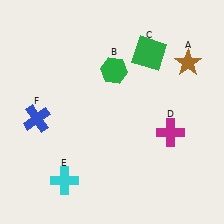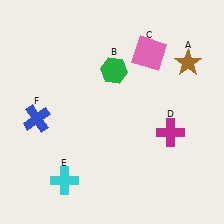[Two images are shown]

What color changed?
The square (C) changed from green in Image 1 to pink in Image 2.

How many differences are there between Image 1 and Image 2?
There is 1 difference between the two images.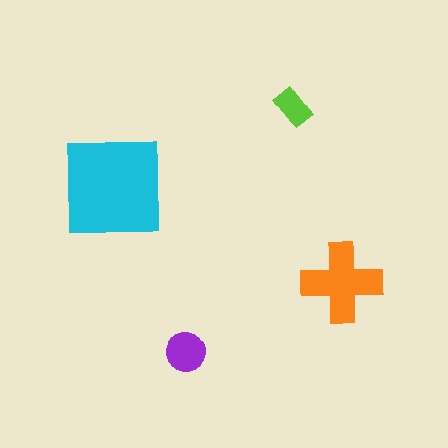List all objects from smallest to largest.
The lime rectangle, the purple circle, the orange cross, the cyan square.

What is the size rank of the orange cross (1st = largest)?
2nd.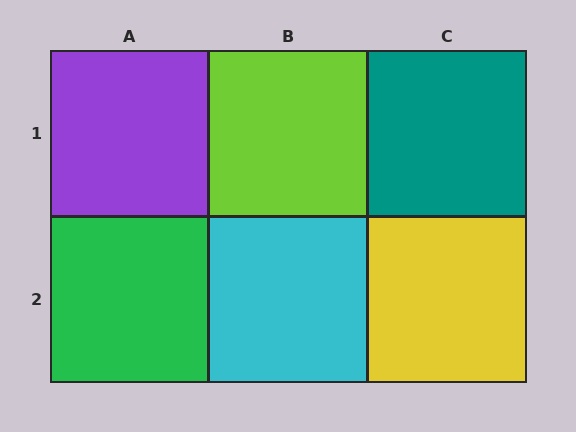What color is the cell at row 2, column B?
Cyan.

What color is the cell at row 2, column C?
Yellow.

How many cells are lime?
1 cell is lime.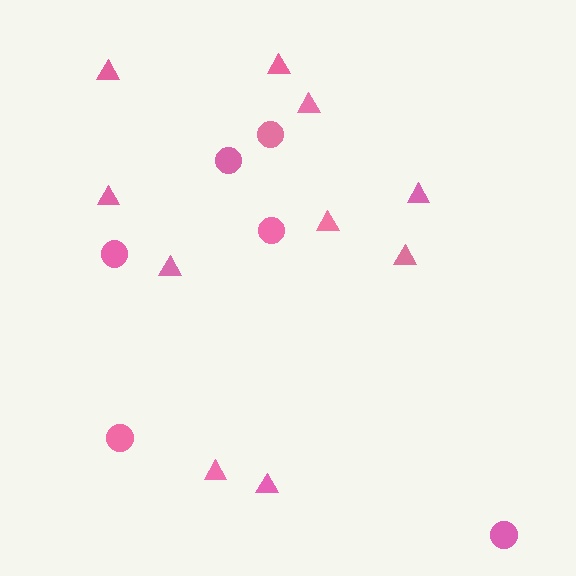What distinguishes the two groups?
There are 2 groups: one group of circles (6) and one group of triangles (10).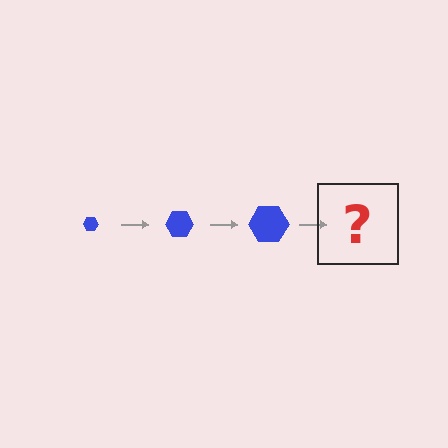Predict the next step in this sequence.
The next step is a blue hexagon, larger than the previous one.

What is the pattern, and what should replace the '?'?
The pattern is that the hexagon gets progressively larger each step. The '?' should be a blue hexagon, larger than the previous one.